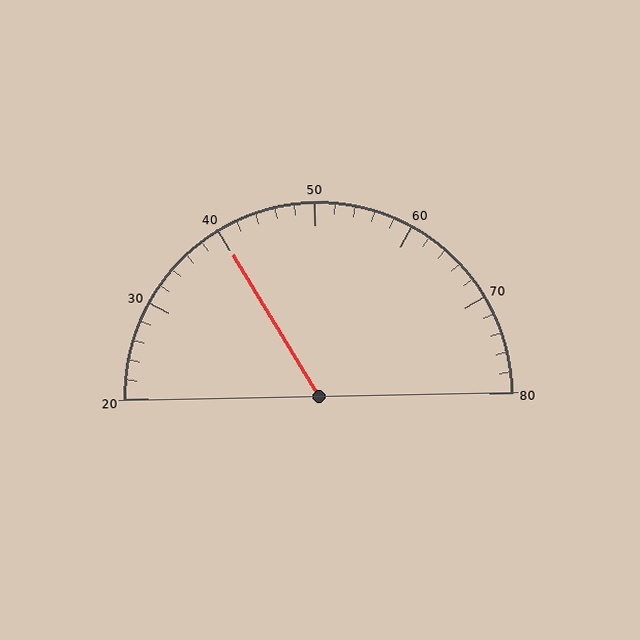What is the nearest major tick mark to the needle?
The nearest major tick mark is 40.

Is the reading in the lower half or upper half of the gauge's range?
The reading is in the lower half of the range (20 to 80).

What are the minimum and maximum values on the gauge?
The gauge ranges from 20 to 80.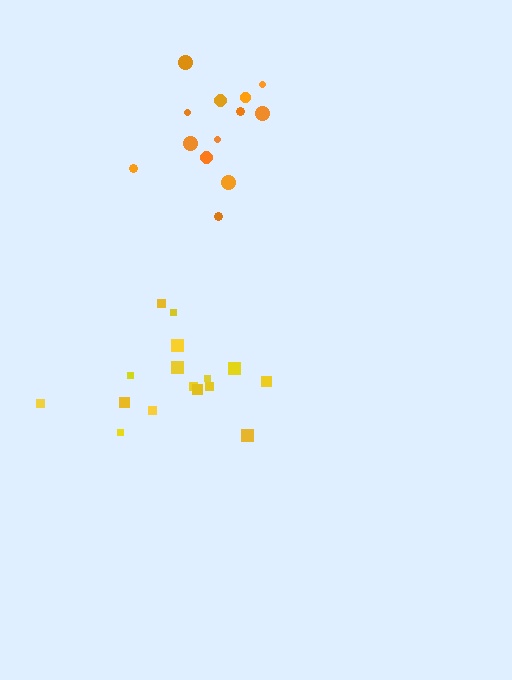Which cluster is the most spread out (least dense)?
Orange.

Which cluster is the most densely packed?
Yellow.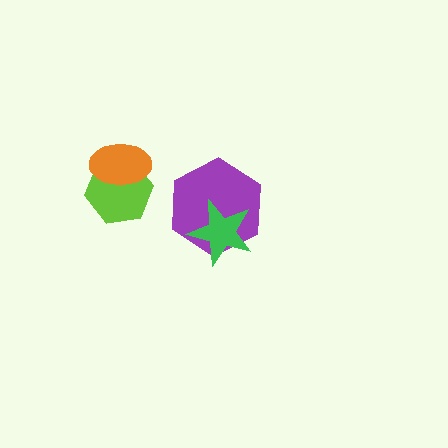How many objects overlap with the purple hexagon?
1 object overlaps with the purple hexagon.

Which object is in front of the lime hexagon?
The orange ellipse is in front of the lime hexagon.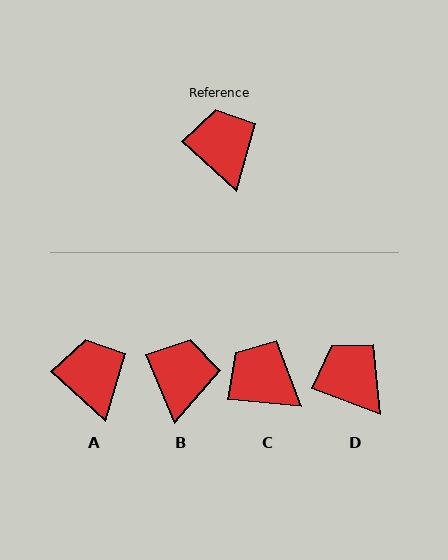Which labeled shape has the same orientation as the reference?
A.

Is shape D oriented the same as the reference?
No, it is off by about 22 degrees.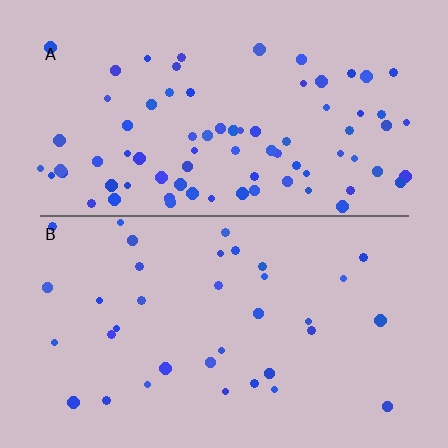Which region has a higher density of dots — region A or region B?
A (the top).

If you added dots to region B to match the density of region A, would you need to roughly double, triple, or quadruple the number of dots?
Approximately double.